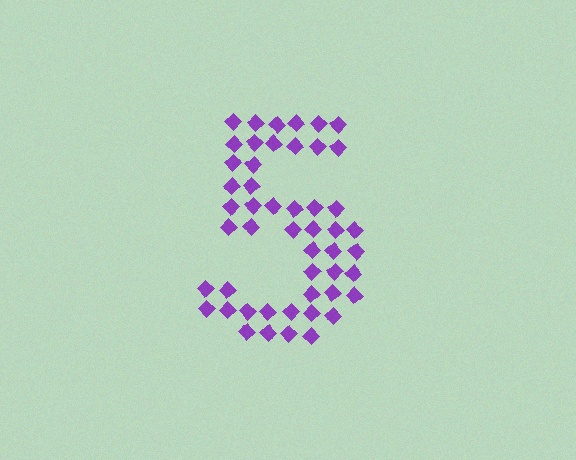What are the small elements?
The small elements are diamonds.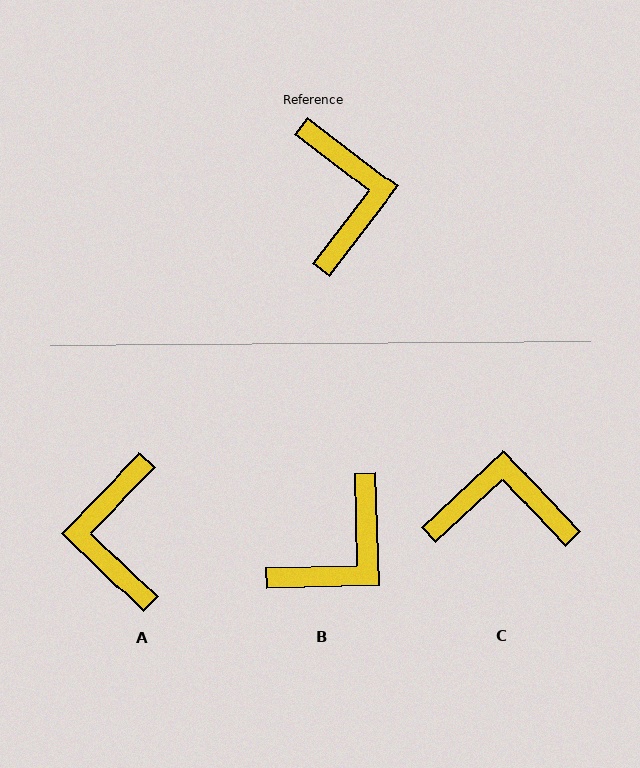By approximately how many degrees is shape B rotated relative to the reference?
Approximately 51 degrees clockwise.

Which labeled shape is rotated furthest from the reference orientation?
A, about 174 degrees away.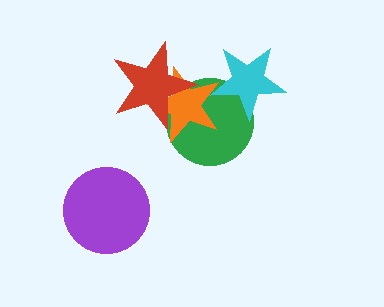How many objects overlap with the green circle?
3 objects overlap with the green circle.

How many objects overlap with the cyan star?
2 objects overlap with the cyan star.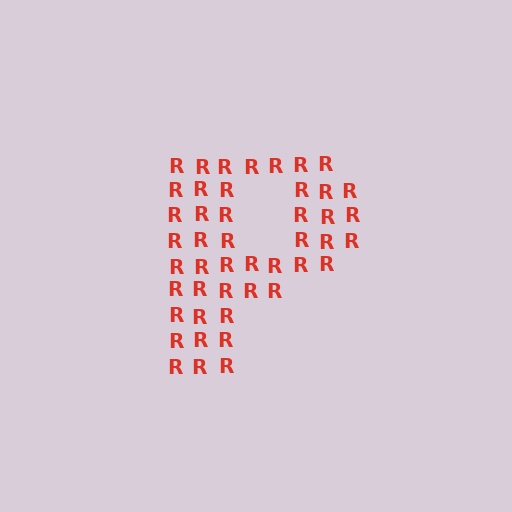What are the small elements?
The small elements are letter R's.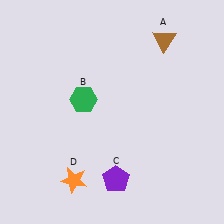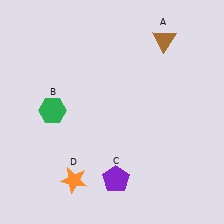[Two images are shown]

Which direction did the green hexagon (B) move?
The green hexagon (B) moved left.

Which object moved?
The green hexagon (B) moved left.